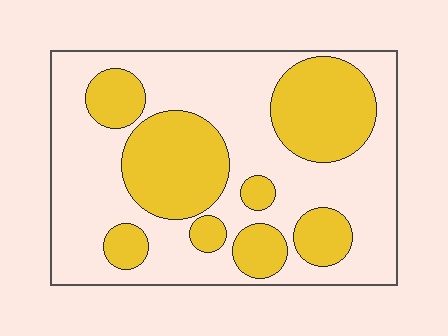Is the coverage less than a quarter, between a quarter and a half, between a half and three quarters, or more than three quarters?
Between a quarter and a half.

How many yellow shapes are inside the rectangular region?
8.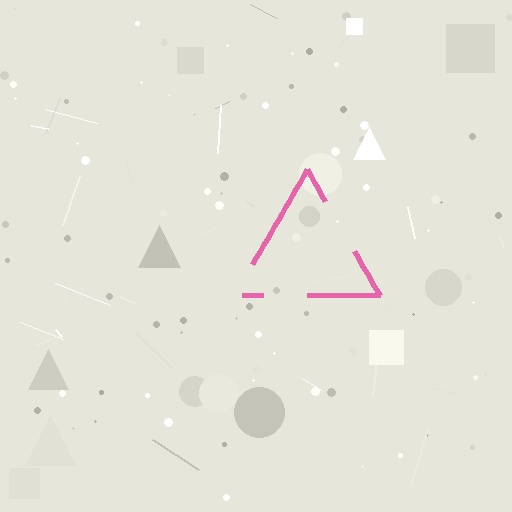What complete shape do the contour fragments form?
The contour fragments form a triangle.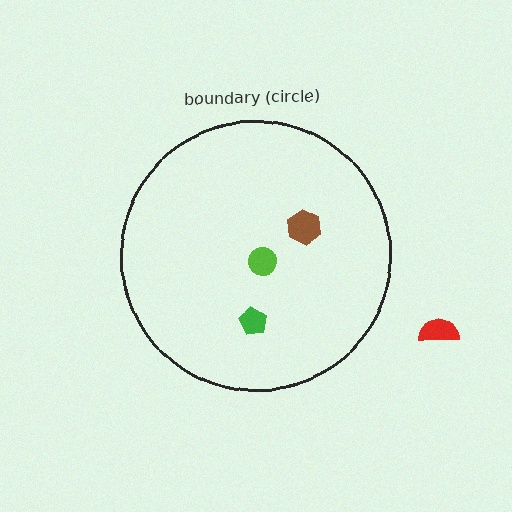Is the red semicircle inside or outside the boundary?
Outside.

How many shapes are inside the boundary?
3 inside, 1 outside.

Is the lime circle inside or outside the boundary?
Inside.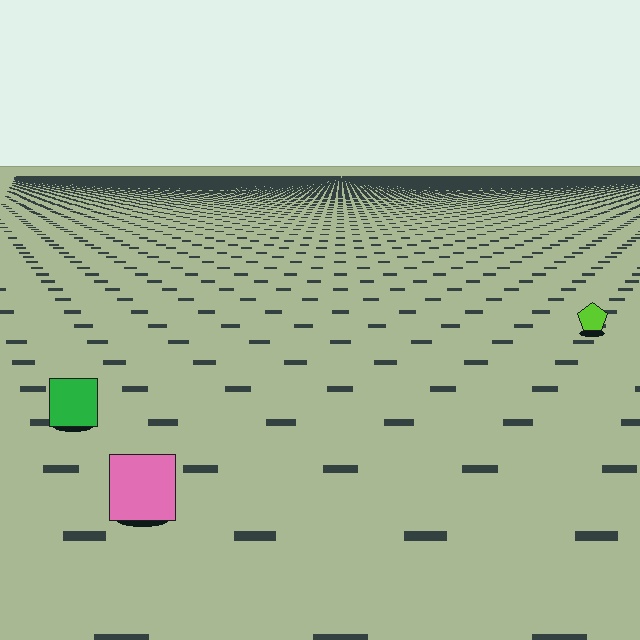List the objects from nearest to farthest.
From nearest to farthest: the pink square, the green square, the lime pentagon.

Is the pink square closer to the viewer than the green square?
Yes. The pink square is closer — you can tell from the texture gradient: the ground texture is coarser near it.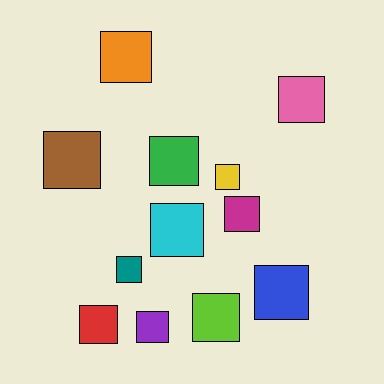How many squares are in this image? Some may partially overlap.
There are 12 squares.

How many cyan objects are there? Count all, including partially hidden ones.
There is 1 cyan object.